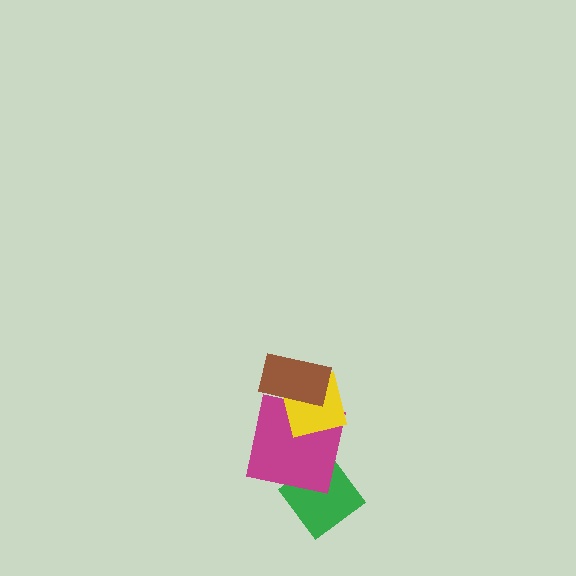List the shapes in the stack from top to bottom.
From top to bottom: the brown rectangle, the yellow square, the magenta square, the green diamond.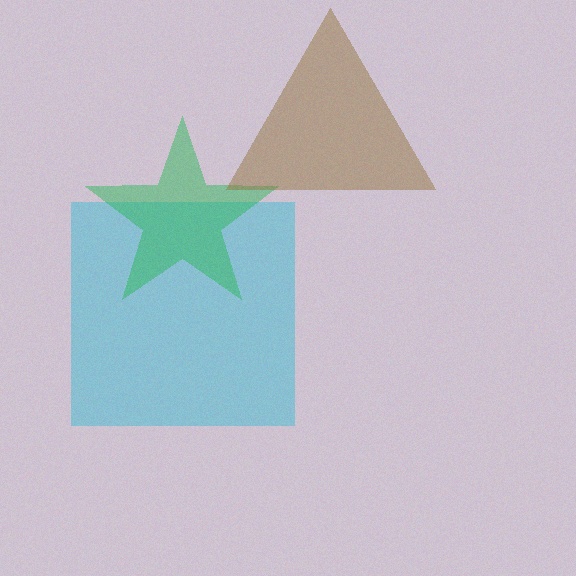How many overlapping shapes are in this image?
There are 3 overlapping shapes in the image.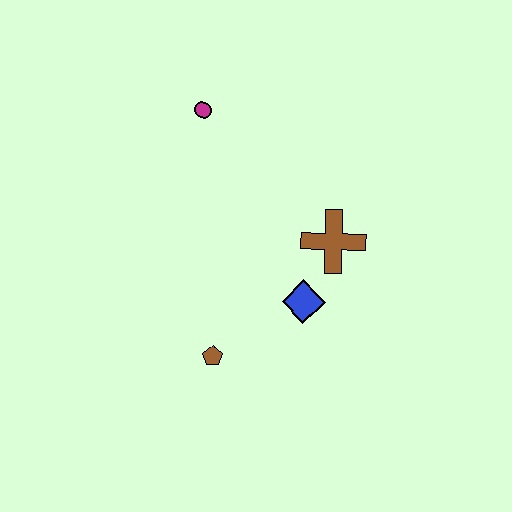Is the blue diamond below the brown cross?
Yes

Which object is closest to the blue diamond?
The brown cross is closest to the blue diamond.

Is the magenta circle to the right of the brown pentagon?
No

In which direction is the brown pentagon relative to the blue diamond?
The brown pentagon is to the left of the blue diamond.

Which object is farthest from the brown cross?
The magenta circle is farthest from the brown cross.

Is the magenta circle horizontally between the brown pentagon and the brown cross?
No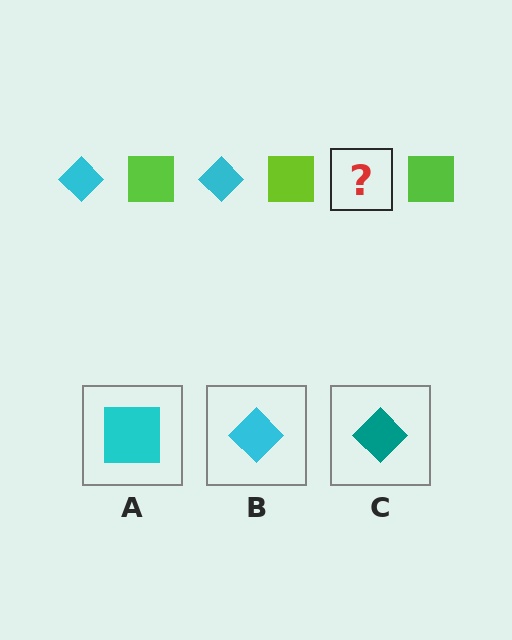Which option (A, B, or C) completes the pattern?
B.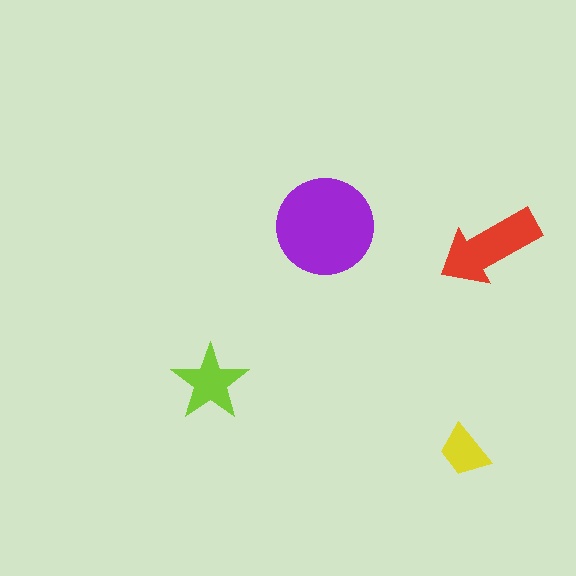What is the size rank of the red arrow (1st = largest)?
2nd.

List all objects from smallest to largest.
The yellow trapezoid, the lime star, the red arrow, the purple circle.